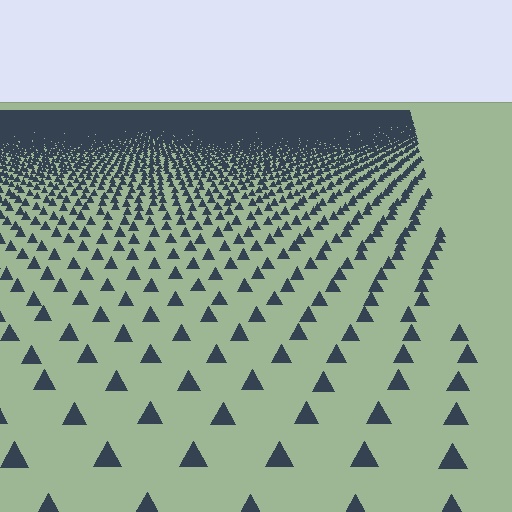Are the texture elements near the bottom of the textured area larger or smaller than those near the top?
Larger. Near the bottom, elements are closer to the viewer and appear at a bigger on-screen size.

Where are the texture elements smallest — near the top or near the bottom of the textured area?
Near the top.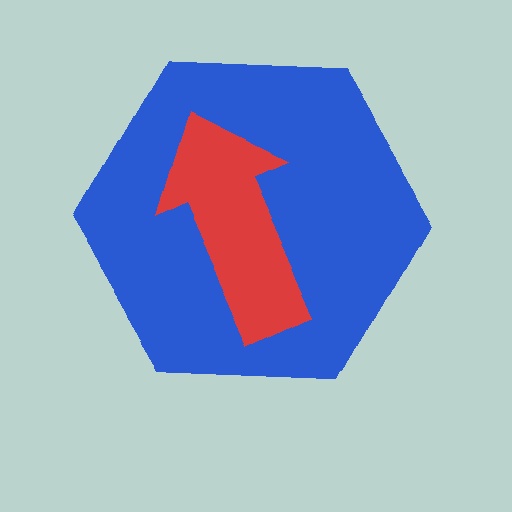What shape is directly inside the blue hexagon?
The red arrow.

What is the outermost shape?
The blue hexagon.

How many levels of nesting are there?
2.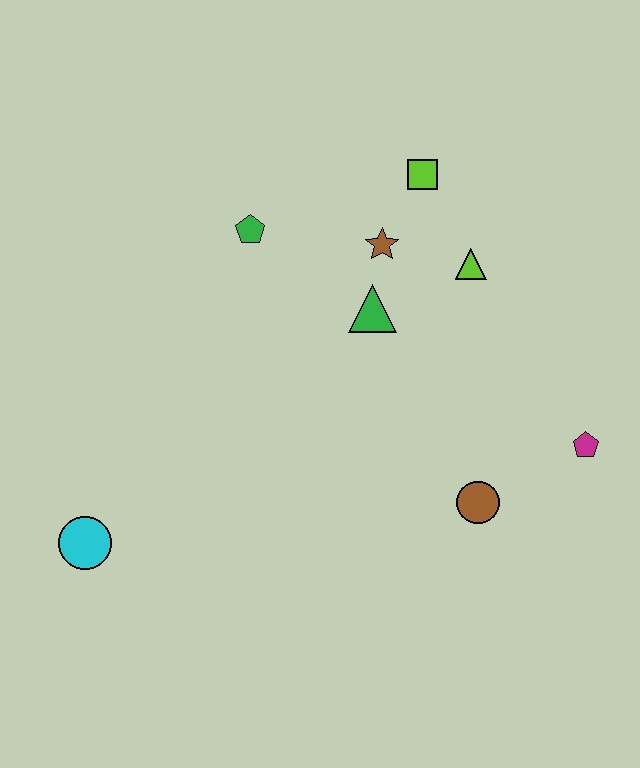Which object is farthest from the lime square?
The cyan circle is farthest from the lime square.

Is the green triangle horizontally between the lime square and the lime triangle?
No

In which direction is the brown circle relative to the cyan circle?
The brown circle is to the right of the cyan circle.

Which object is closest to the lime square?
The brown star is closest to the lime square.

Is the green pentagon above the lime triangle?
Yes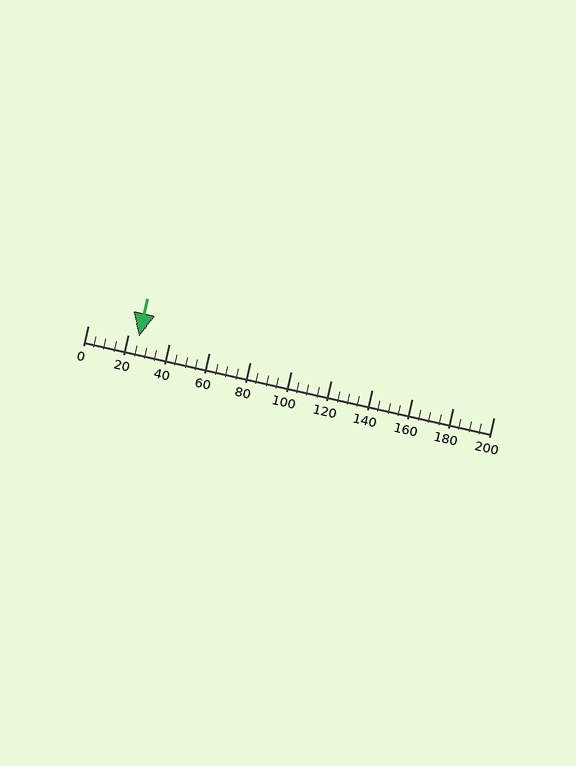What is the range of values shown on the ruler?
The ruler shows values from 0 to 200.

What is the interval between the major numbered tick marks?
The major tick marks are spaced 20 units apart.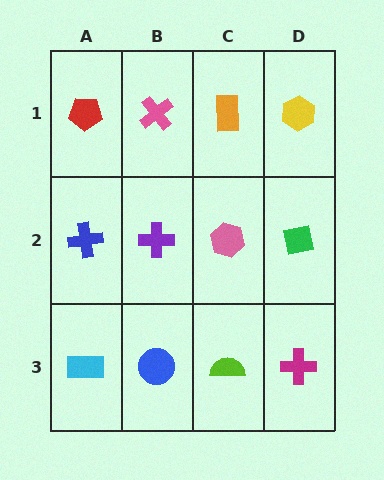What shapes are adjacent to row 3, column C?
A pink hexagon (row 2, column C), a blue circle (row 3, column B), a magenta cross (row 3, column D).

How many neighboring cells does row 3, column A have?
2.